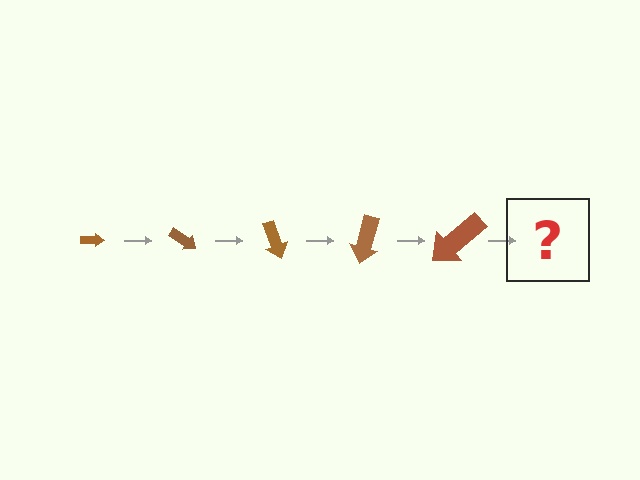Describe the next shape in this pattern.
It should be an arrow, larger than the previous one and rotated 175 degrees from the start.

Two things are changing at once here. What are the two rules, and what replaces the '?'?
The two rules are that the arrow grows larger each step and it rotates 35 degrees each step. The '?' should be an arrow, larger than the previous one and rotated 175 degrees from the start.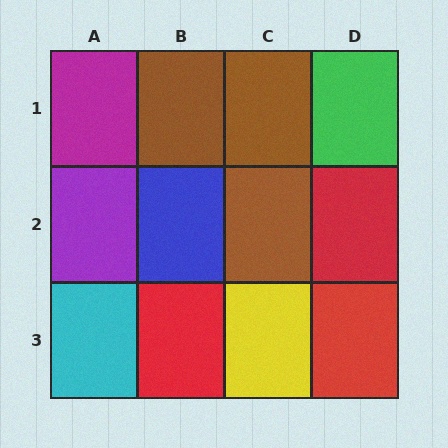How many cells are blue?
1 cell is blue.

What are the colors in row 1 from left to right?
Magenta, brown, brown, green.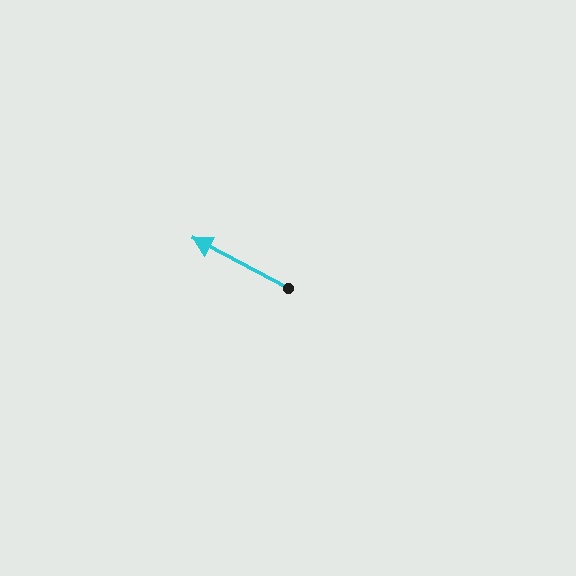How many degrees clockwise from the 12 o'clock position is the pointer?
Approximately 298 degrees.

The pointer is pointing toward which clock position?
Roughly 10 o'clock.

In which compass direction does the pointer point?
Northwest.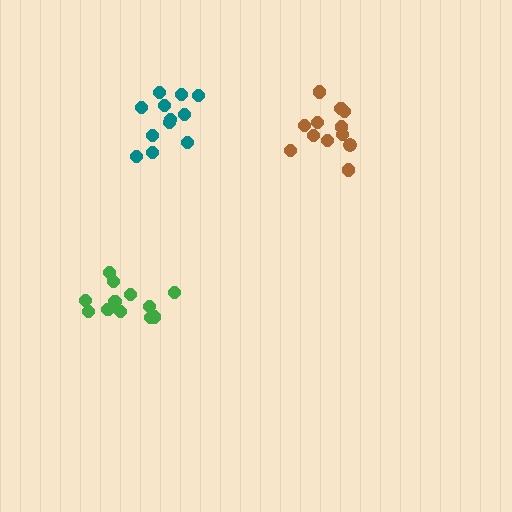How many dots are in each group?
Group 1: 12 dots, Group 2: 12 dots, Group 3: 12 dots (36 total).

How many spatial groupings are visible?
There are 3 spatial groupings.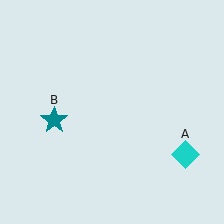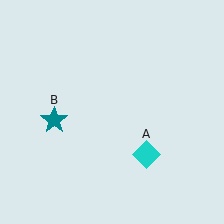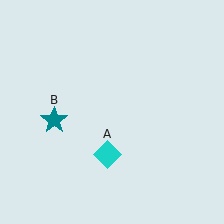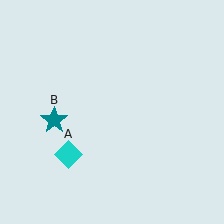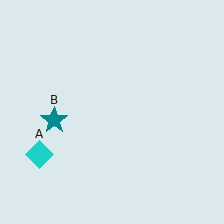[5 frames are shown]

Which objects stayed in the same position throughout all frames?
Teal star (object B) remained stationary.